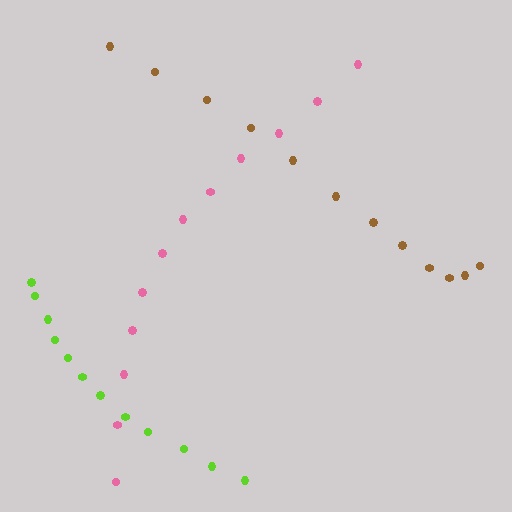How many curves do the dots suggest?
There are 3 distinct paths.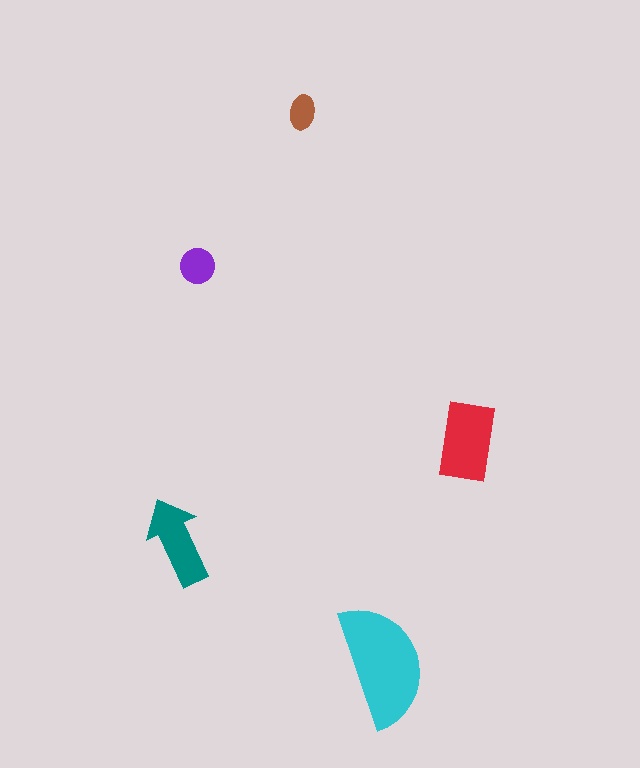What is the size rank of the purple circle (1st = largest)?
4th.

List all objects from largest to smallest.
The cyan semicircle, the red rectangle, the teal arrow, the purple circle, the brown ellipse.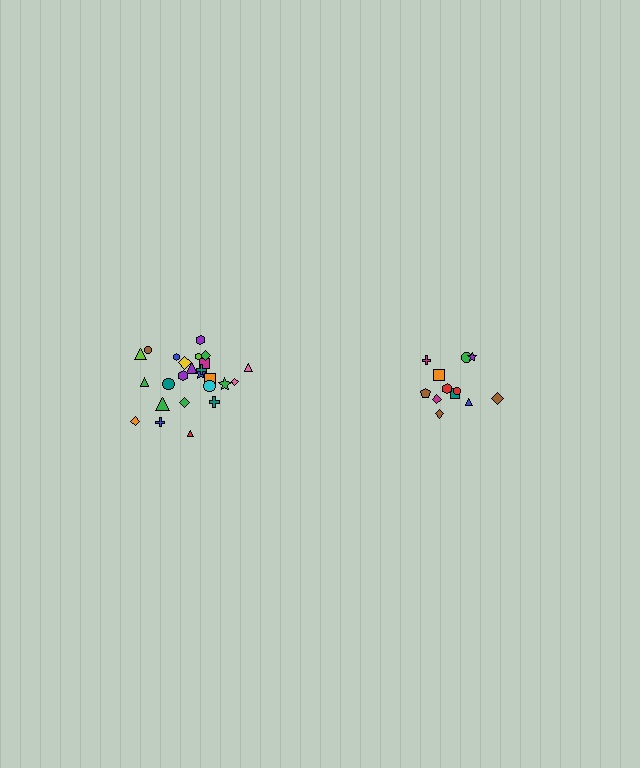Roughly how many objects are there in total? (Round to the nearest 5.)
Roughly 35 objects in total.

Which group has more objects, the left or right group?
The left group.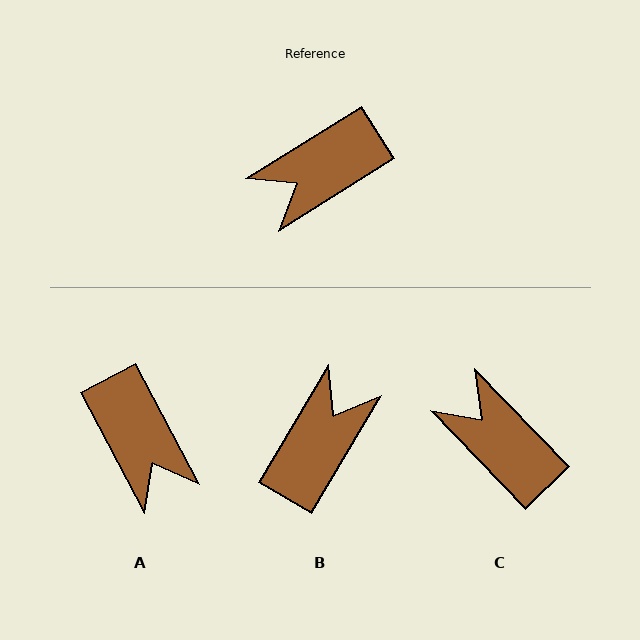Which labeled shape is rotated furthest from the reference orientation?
B, about 153 degrees away.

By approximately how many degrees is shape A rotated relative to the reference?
Approximately 86 degrees counter-clockwise.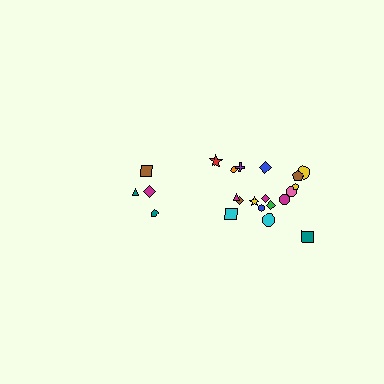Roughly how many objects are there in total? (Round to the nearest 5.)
Roughly 20 objects in total.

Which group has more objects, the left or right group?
The right group.